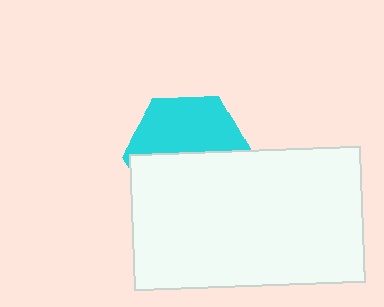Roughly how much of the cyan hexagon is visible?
About half of it is visible (roughly 47%).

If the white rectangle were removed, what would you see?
You would see the complete cyan hexagon.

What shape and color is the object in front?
The object in front is a white rectangle.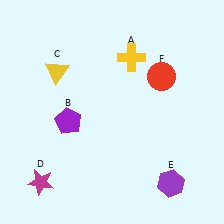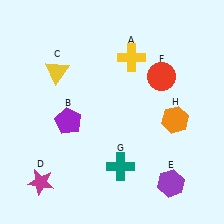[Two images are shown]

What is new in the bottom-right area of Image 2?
An orange hexagon (H) was added in the bottom-right area of Image 2.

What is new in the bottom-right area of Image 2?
A teal cross (G) was added in the bottom-right area of Image 2.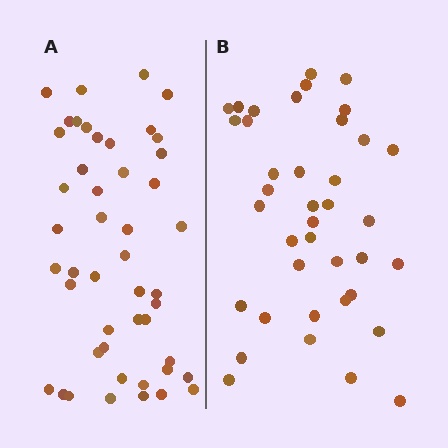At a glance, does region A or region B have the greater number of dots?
Region A (the left region) has more dots.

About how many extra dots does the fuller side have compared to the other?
Region A has roughly 8 or so more dots than region B.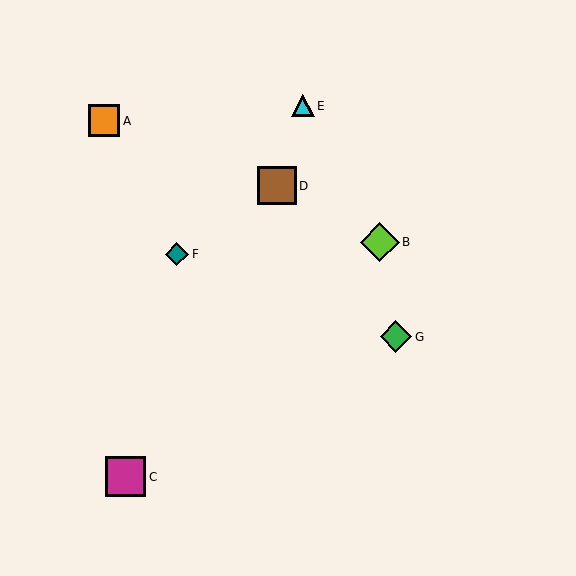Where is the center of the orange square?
The center of the orange square is at (104, 121).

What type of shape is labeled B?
Shape B is a lime diamond.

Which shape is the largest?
The magenta square (labeled C) is the largest.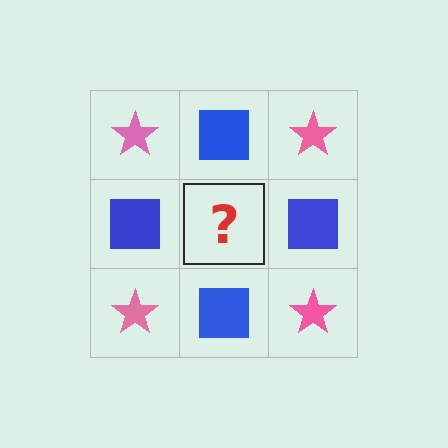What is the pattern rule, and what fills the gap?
The rule is that it alternates pink star and blue square in a checkerboard pattern. The gap should be filled with a pink star.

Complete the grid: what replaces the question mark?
The question mark should be replaced with a pink star.